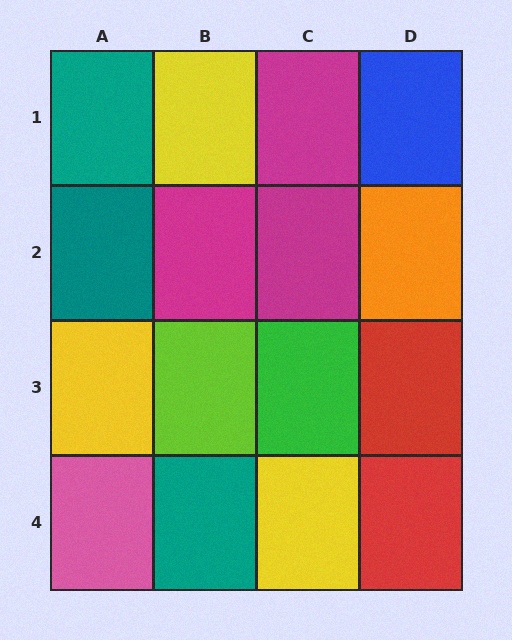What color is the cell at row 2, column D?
Orange.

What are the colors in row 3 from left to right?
Yellow, lime, green, red.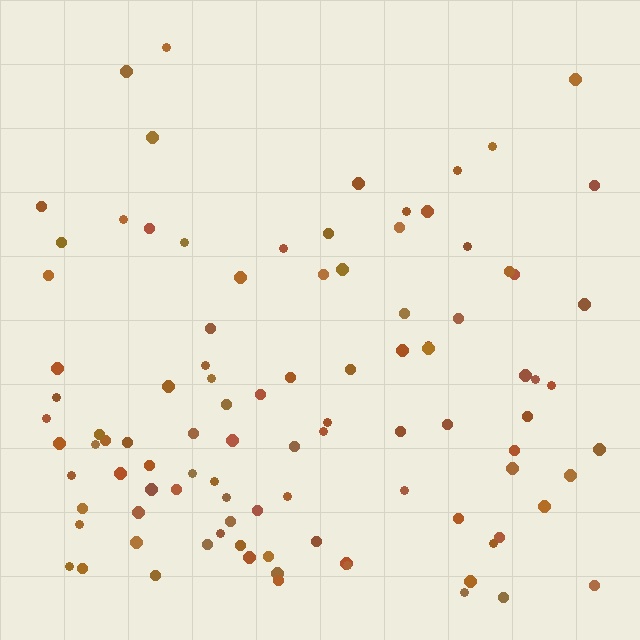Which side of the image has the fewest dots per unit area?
The top.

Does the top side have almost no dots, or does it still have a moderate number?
Still a moderate number, just noticeably fewer than the bottom.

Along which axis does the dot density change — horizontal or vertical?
Vertical.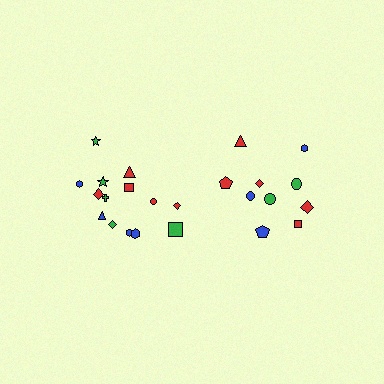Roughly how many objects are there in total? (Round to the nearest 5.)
Roughly 25 objects in total.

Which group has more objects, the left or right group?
The left group.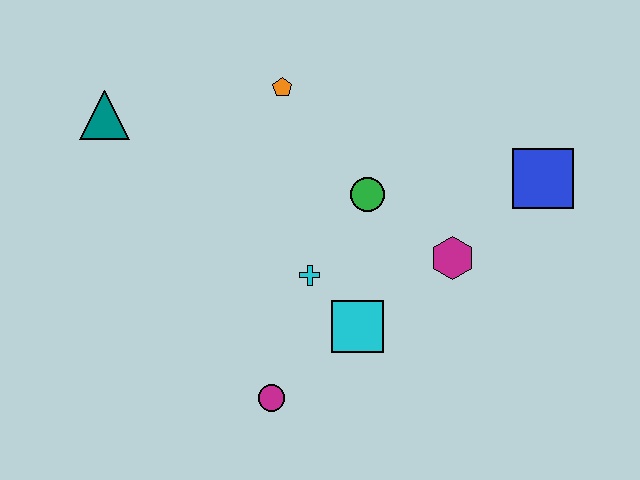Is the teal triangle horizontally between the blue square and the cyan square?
No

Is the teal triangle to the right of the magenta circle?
No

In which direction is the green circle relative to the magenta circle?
The green circle is above the magenta circle.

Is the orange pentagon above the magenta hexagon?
Yes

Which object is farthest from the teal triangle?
The blue square is farthest from the teal triangle.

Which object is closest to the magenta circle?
The cyan square is closest to the magenta circle.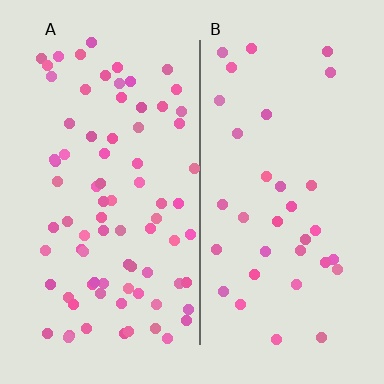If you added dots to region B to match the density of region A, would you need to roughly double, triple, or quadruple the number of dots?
Approximately double.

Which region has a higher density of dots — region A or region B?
A (the left).